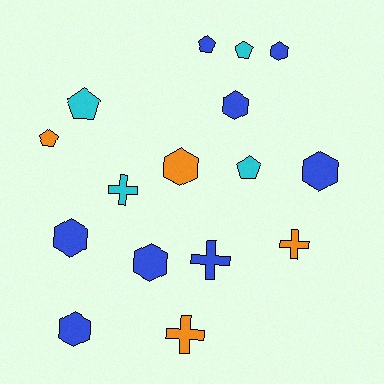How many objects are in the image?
There are 16 objects.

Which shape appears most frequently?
Hexagon, with 7 objects.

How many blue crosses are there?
There is 1 blue cross.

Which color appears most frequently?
Blue, with 8 objects.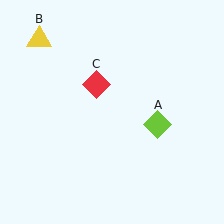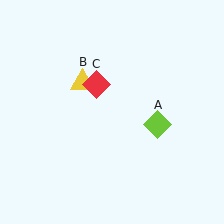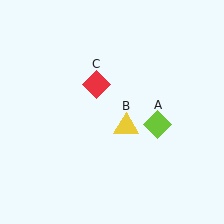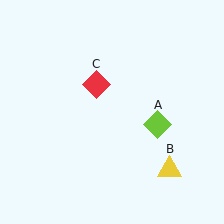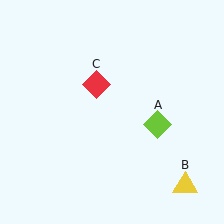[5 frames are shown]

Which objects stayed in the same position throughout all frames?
Lime diamond (object A) and red diamond (object C) remained stationary.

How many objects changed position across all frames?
1 object changed position: yellow triangle (object B).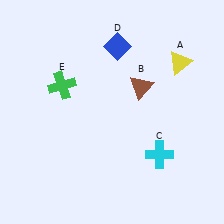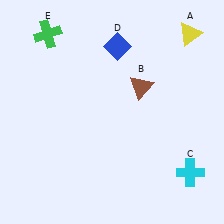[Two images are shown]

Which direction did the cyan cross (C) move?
The cyan cross (C) moved right.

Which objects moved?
The objects that moved are: the yellow triangle (A), the cyan cross (C), the green cross (E).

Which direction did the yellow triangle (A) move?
The yellow triangle (A) moved up.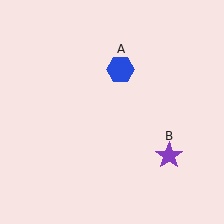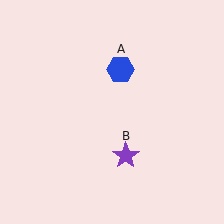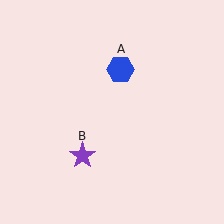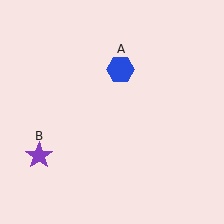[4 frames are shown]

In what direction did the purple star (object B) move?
The purple star (object B) moved left.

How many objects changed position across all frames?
1 object changed position: purple star (object B).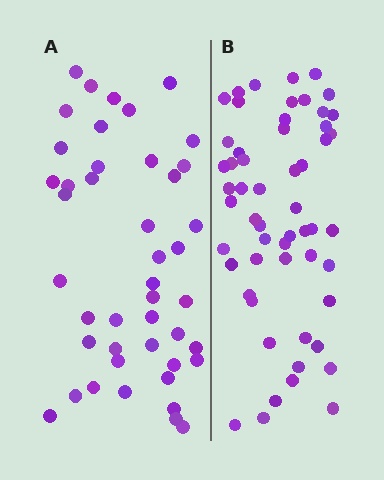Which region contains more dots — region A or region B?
Region B (the right region) has more dots.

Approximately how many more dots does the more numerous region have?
Region B has roughly 12 or so more dots than region A.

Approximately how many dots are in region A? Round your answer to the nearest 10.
About 40 dots. (The exact count is 44, which rounds to 40.)